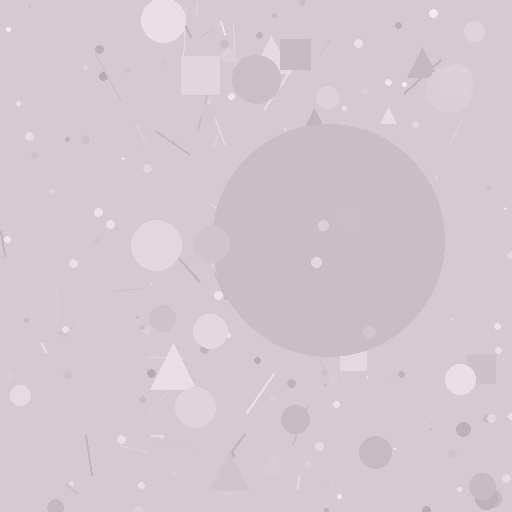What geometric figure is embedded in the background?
A circle is embedded in the background.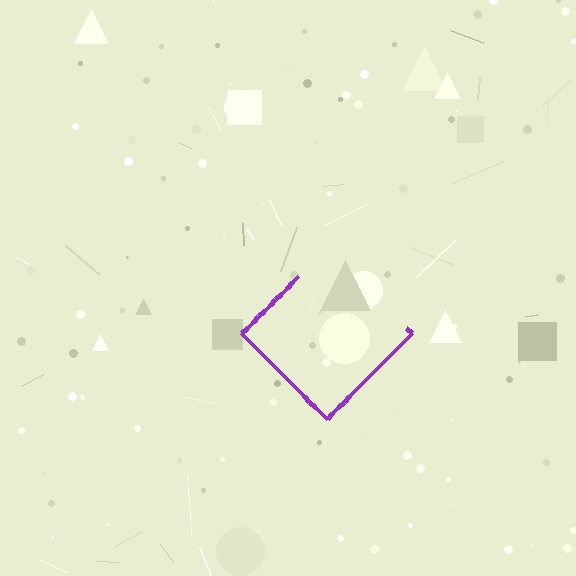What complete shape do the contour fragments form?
The contour fragments form a diamond.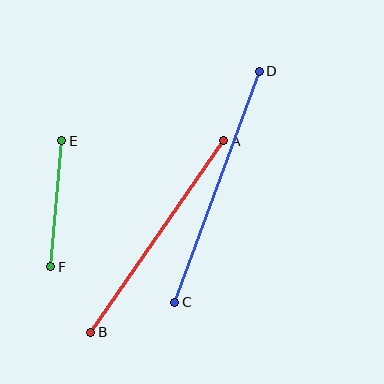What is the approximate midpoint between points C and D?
The midpoint is at approximately (217, 187) pixels.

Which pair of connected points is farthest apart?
Points C and D are farthest apart.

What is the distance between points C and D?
The distance is approximately 246 pixels.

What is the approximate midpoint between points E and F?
The midpoint is at approximately (56, 204) pixels.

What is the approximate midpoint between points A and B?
The midpoint is at approximately (157, 236) pixels.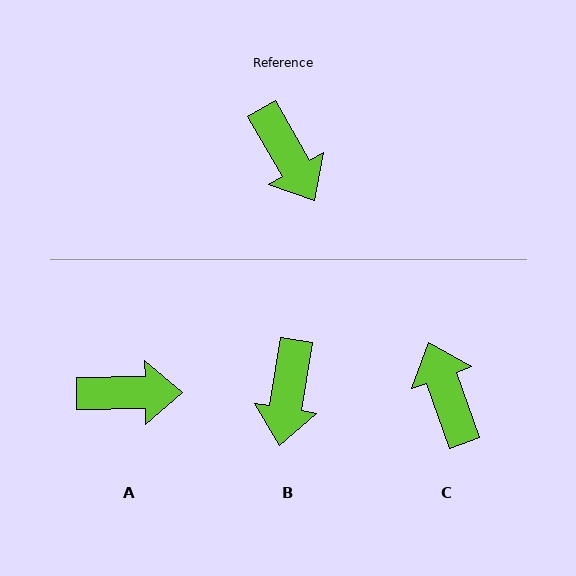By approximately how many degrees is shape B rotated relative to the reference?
Approximately 39 degrees clockwise.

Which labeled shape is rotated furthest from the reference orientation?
C, about 170 degrees away.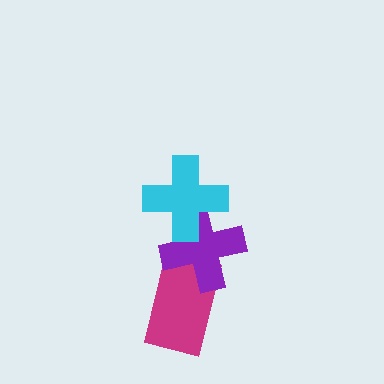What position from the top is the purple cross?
The purple cross is 2nd from the top.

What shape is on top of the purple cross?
The cyan cross is on top of the purple cross.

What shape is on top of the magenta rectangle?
The purple cross is on top of the magenta rectangle.